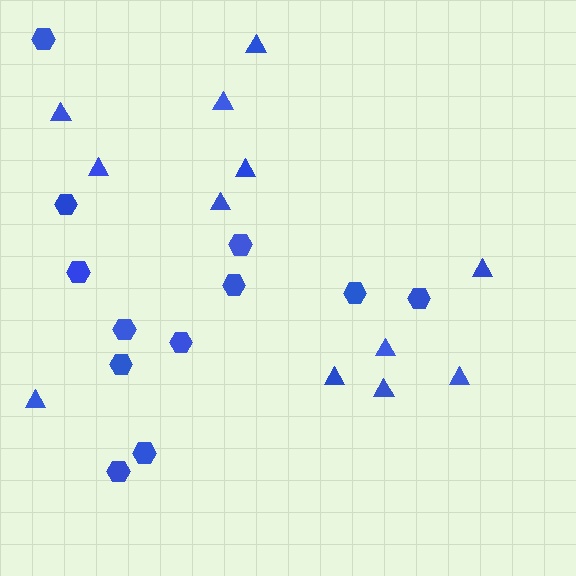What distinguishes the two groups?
There are 2 groups: one group of triangles (12) and one group of hexagons (12).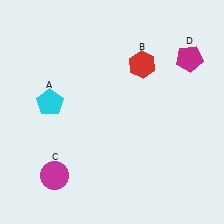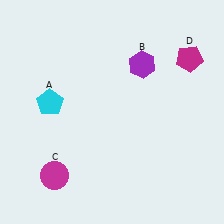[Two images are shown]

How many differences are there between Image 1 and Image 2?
There is 1 difference between the two images.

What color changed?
The hexagon (B) changed from red in Image 1 to purple in Image 2.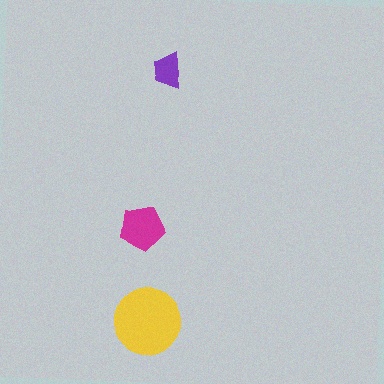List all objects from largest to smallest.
The yellow circle, the magenta pentagon, the purple trapezoid.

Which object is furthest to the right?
The purple trapezoid is rightmost.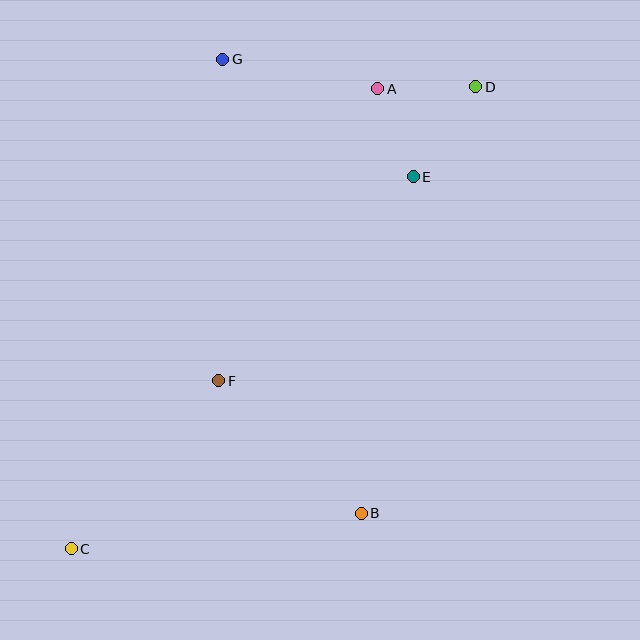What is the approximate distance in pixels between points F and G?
The distance between F and G is approximately 322 pixels.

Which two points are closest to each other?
Points A and E are closest to each other.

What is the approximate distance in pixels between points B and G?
The distance between B and G is approximately 475 pixels.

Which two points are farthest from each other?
Points C and D are farthest from each other.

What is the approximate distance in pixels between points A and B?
The distance between A and B is approximately 425 pixels.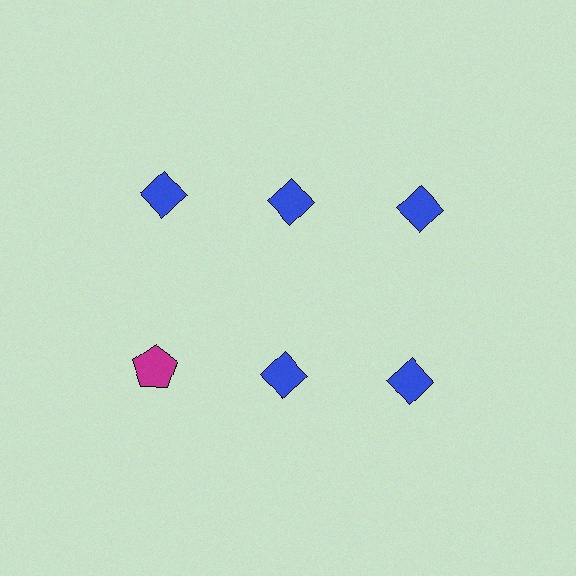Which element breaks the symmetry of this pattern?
The magenta pentagon in the second row, leftmost column breaks the symmetry. All other shapes are blue diamonds.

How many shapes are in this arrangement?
There are 6 shapes arranged in a grid pattern.